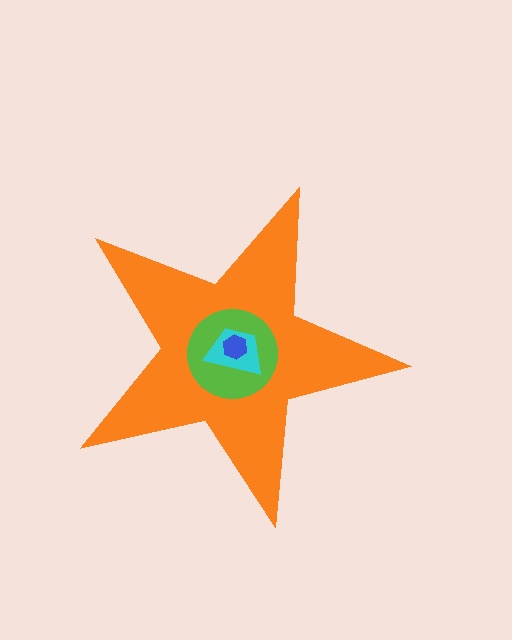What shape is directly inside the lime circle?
The cyan trapezoid.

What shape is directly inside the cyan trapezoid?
The blue hexagon.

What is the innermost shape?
The blue hexagon.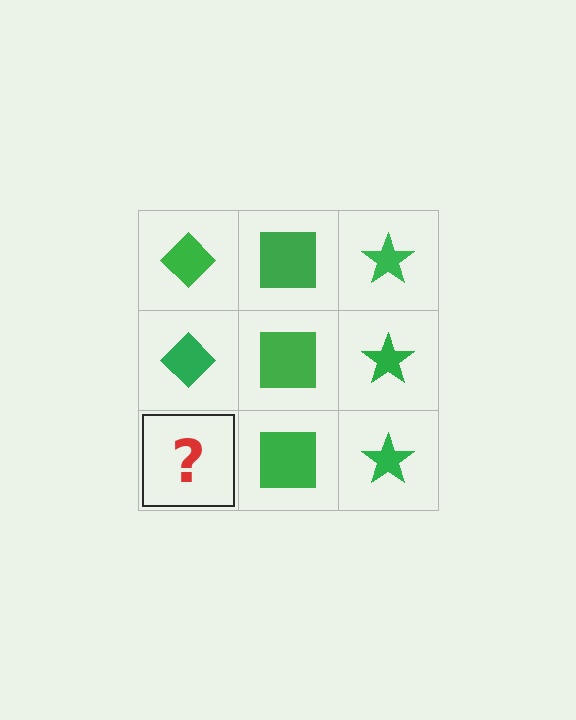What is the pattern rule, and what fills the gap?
The rule is that each column has a consistent shape. The gap should be filled with a green diamond.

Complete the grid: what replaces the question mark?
The question mark should be replaced with a green diamond.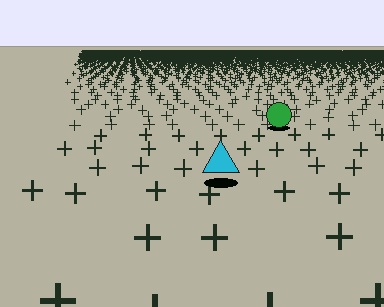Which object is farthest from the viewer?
The green circle is farthest from the viewer. It appears smaller and the ground texture around it is denser.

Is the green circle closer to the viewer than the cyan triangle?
No. The cyan triangle is closer — you can tell from the texture gradient: the ground texture is coarser near it.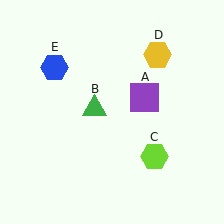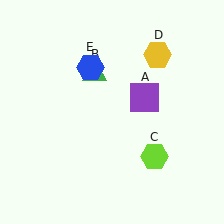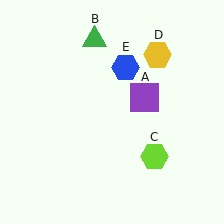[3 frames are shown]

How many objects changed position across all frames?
2 objects changed position: green triangle (object B), blue hexagon (object E).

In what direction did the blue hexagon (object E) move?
The blue hexagon (object E) moved right.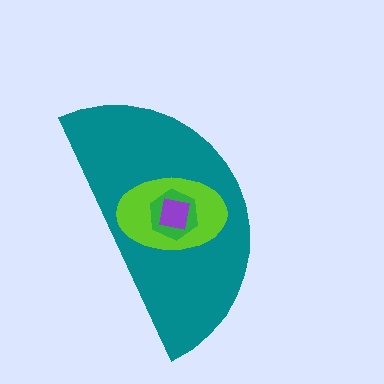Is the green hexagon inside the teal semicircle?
Yes.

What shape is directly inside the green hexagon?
The purple square.